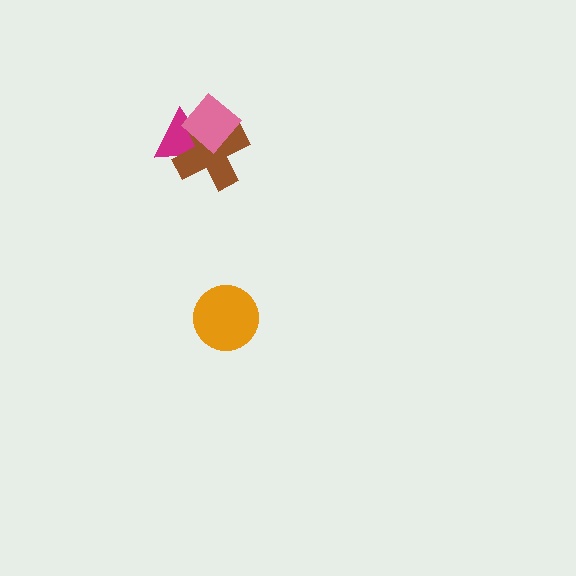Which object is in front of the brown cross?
The pink diamond is in front of the brown cross.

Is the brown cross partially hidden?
Yes, it is partially covered by another shape.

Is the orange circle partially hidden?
No, no other shape covers it.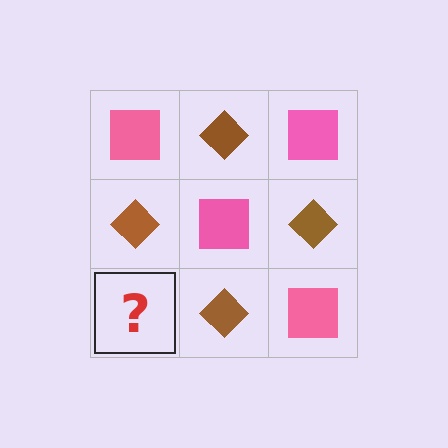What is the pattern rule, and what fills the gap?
The rule is that it alternates pink square and brown diamond in a checkerboard pattern. The gap should be filled with a pink square.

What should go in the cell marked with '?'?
The missing cell should contain a pink square.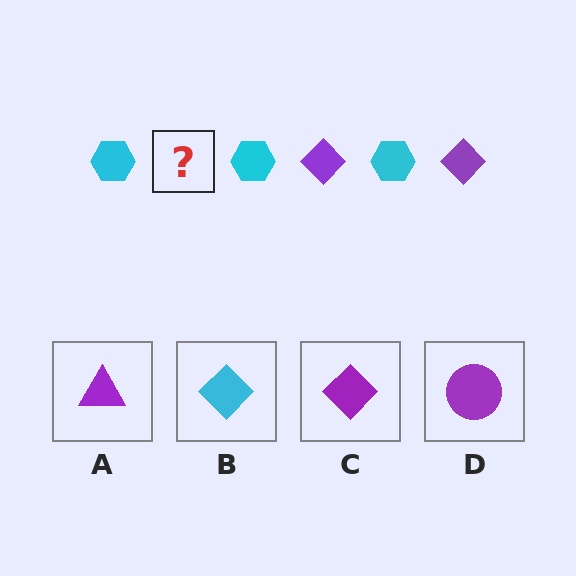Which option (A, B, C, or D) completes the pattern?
C.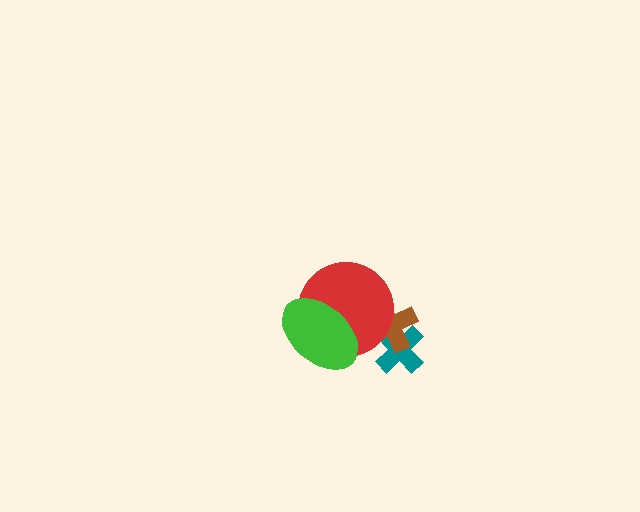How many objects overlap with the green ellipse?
1 object overlaps with the green ellipse.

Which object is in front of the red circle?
The green ellipse is in front of the red circle.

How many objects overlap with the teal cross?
1 object overlaps with the teal cross.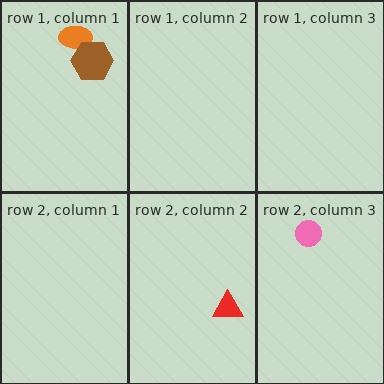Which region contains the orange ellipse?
The row 1, column 1 region.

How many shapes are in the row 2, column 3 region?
1.